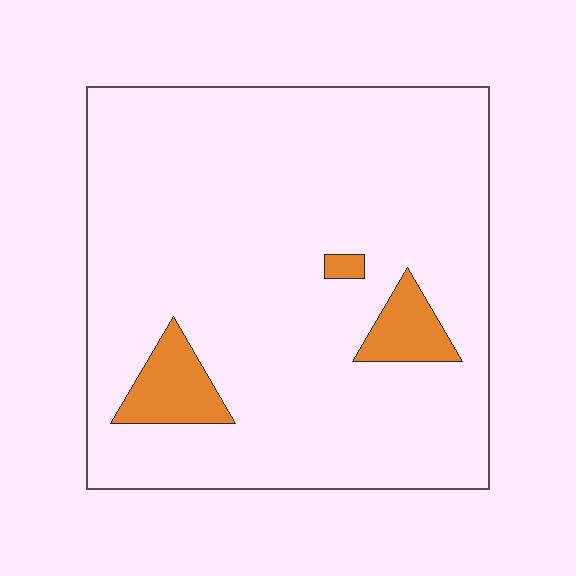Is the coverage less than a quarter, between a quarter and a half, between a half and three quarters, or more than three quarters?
Less than a quarter.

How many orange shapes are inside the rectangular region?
3.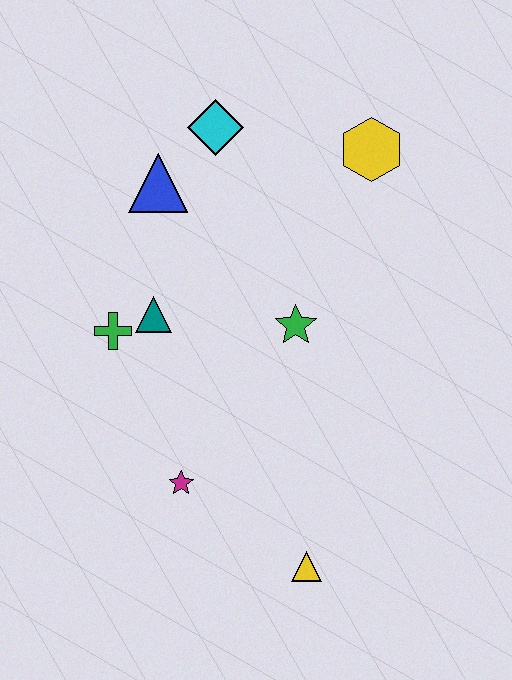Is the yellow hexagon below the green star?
No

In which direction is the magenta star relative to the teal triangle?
The magenta star is below the teal triangle.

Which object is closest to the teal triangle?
The green cross is closest to the teal triangle.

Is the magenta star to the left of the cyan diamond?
Yes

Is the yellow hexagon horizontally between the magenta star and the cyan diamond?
No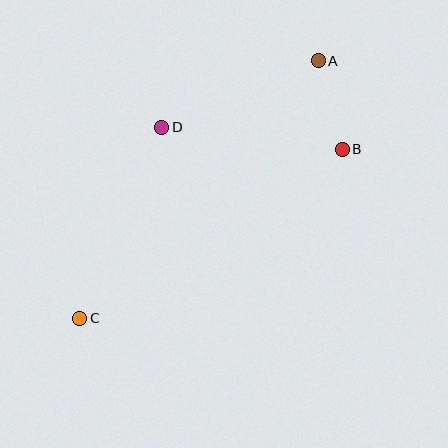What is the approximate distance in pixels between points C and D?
The distance between C and D is approximately 208 pixels.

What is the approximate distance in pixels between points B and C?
The distance between B and C is approximately 312 pixels.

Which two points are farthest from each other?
Points A and C are farthest from each other.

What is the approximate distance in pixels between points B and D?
The distance between B and D is approximately 182 pixels.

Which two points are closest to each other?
Points A and B are closest to each other.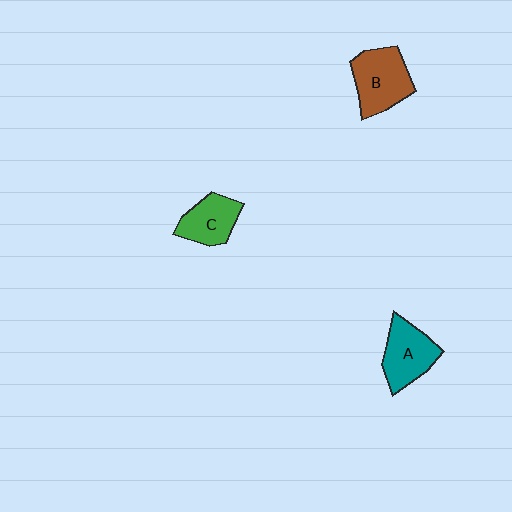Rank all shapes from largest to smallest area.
From largest to smallest: B (brown), A (teal), C (green).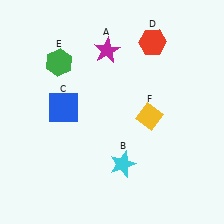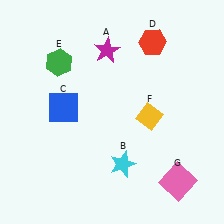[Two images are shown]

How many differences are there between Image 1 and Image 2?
There is 1 difference between the two images.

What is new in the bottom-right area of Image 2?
A pink square (G) was added in the bottom-right area of Image 2.